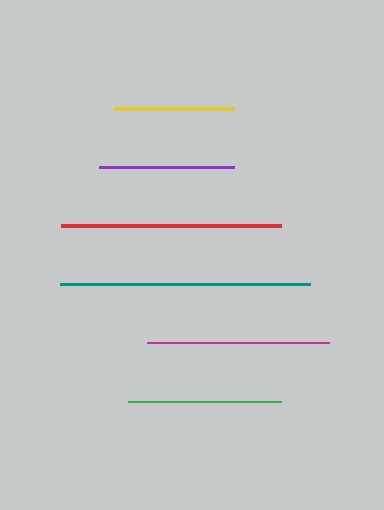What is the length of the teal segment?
The teal segment is approximately 250 pixels long.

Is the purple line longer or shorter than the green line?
The green line is longer than the purple line.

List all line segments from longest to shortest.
From longest to shortest: teal, red, magenta, green, purple, yellow.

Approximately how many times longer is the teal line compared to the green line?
The teal line is approximately 1.6 times the length of the green line.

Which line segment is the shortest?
The yellow line is the shortest at approximately 120 pixels.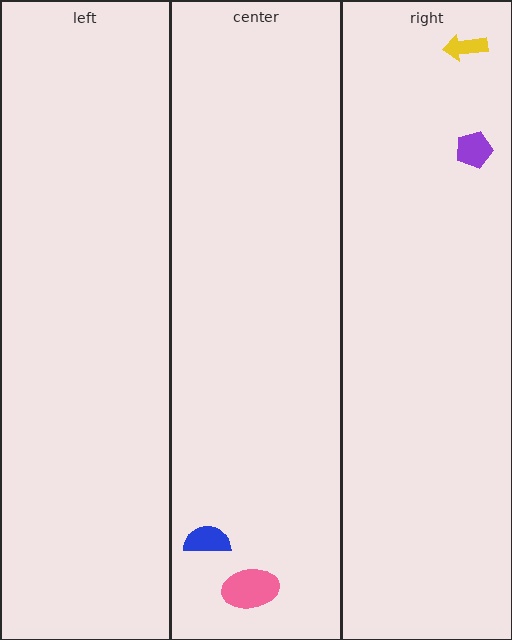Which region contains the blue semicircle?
The center region.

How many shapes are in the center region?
2.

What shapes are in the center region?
The pink ellipse, the blue semicircle.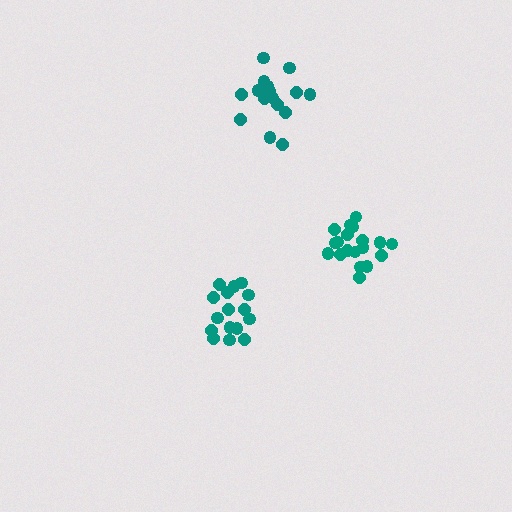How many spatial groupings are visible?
There are 3 spatial groupings.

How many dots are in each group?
Group 1: 16 dots, Group 2: 16 dots, Group 3: 19 dots (51 total).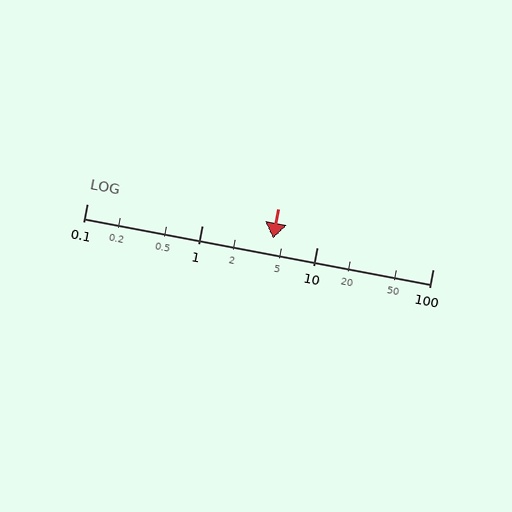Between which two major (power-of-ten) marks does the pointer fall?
The pointer is between 1 and 10.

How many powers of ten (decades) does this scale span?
The scale spans 3 decades, from 0.1 to 100.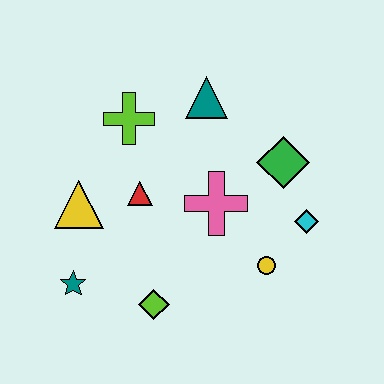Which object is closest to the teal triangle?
The lime cross is closest to the teal triangle.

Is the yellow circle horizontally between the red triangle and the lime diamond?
No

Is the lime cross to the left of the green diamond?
Yes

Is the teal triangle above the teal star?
Yes